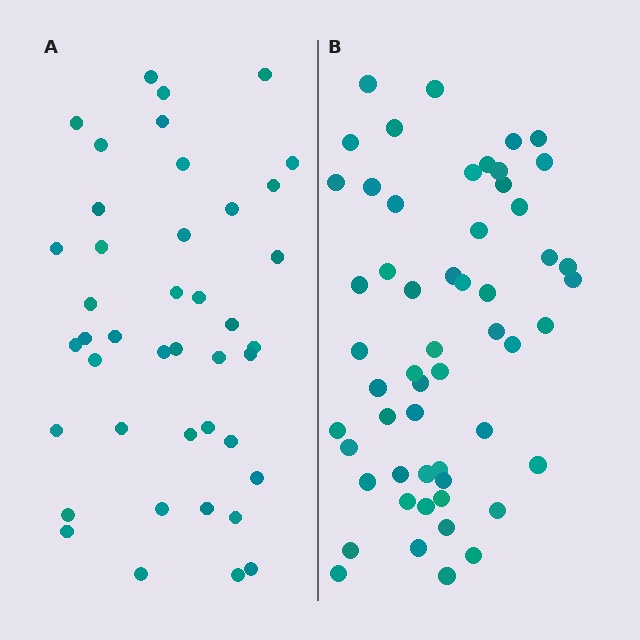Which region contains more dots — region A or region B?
Region B (the right region) has more dots.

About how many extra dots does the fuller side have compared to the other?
Region B has approximately 15 more dots than region A.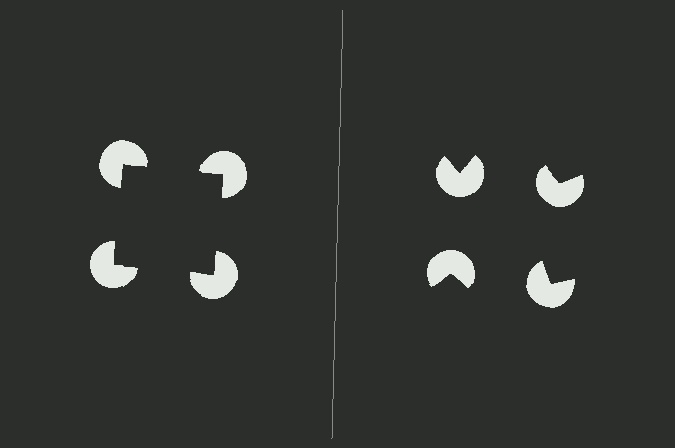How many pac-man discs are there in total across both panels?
8 — 4 on each side.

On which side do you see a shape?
An illusory square appears on the left side. On the right side the wedge cuts are rotated, so no coherent shape forms.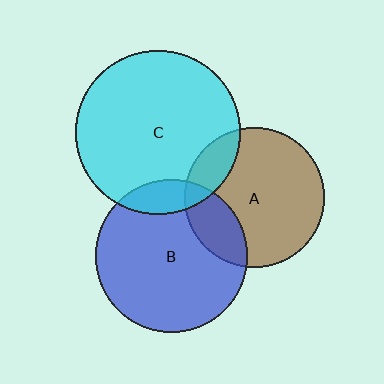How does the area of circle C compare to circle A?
Approximately 1.4 times.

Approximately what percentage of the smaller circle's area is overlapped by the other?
Approximately 20%.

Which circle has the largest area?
Circle C (cyan).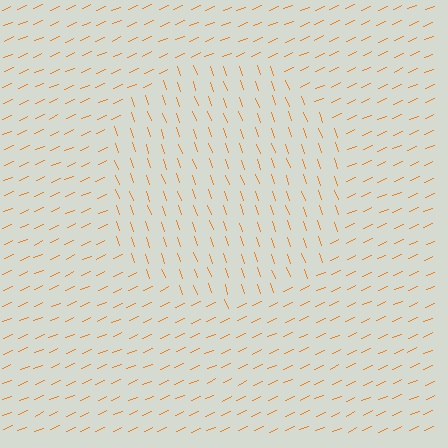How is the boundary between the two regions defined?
The boundary is defined purely by a change in line orientation (approximately 86 degrees difference). All lines are the same color and thickness.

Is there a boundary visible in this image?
Yes, there is a texture boundary formed by a change in line orientation.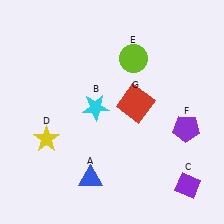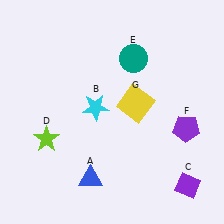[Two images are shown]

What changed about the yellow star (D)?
In Image 1, D is yellow. In Image 2, it changed to lime.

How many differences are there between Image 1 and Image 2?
There are 3 differences between the two images.